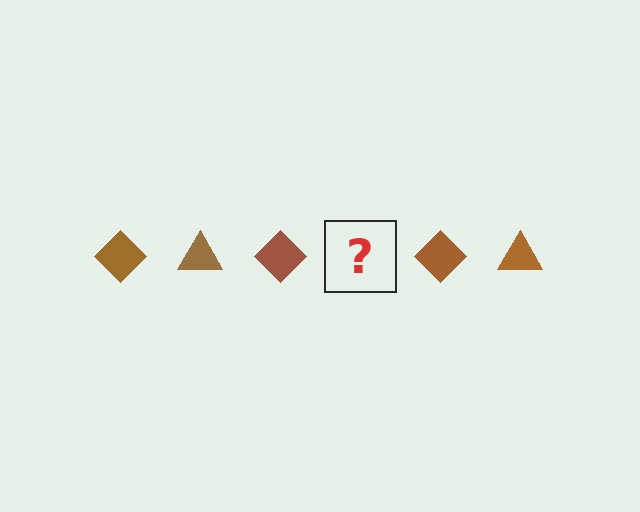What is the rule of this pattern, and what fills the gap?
The rule is that the pattern cycles through diamond, triangle shapes in brown. The gap should be filled with a brown triangle.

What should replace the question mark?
The question mark should be replaced with a brown triangle.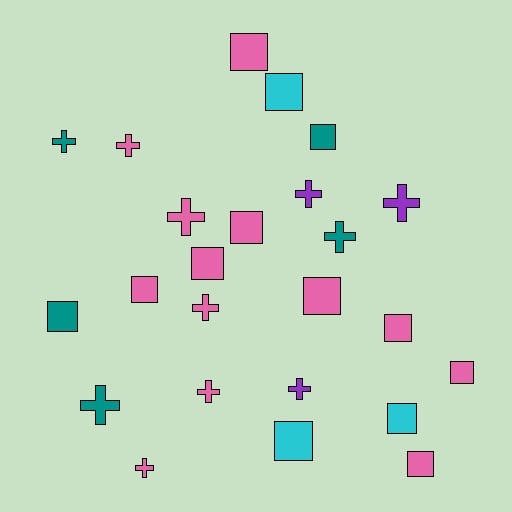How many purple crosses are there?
There are 3 purple crosses.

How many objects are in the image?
There are 24 objects.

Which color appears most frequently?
Pink, with 13 objects.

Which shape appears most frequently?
Square, with 13 objects.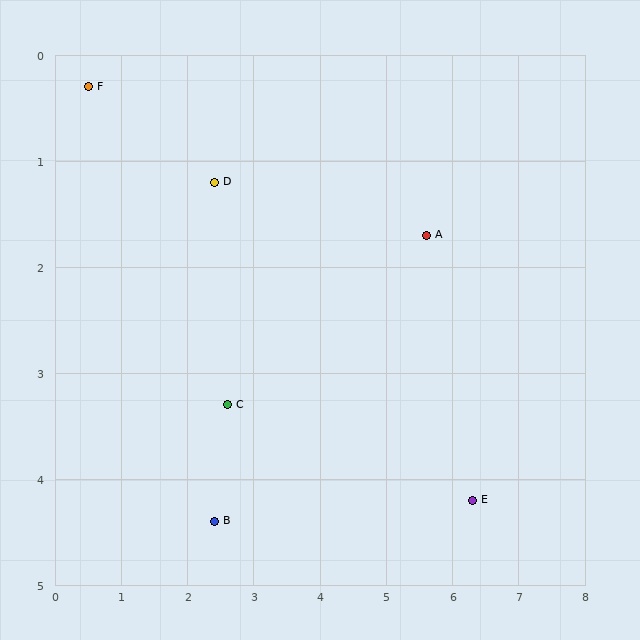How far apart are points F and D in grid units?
Points F and D are about 2.1 grid units apart.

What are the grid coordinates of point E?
Point E is at approximately (6.3, 4.2).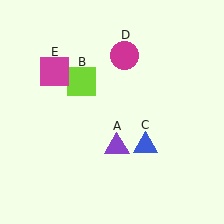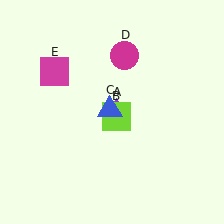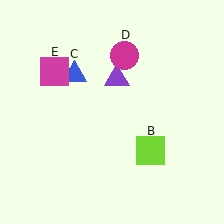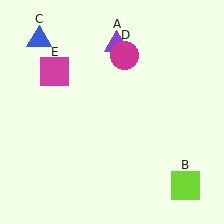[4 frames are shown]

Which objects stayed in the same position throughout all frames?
Magenta circle (object D) and magenta square (object E) remained stationary.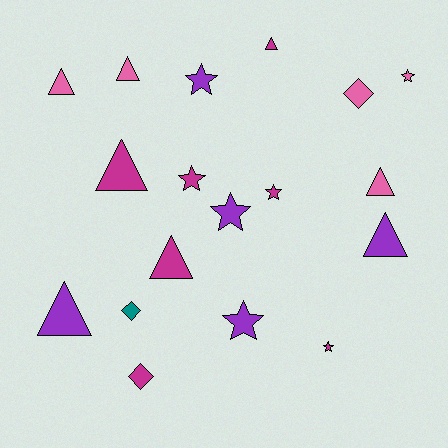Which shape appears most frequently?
Triangle, with 8 objects.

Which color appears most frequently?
Magenta, with 7 objects.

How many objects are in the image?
There are 18 objects.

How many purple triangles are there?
There are 2 purple triangles.